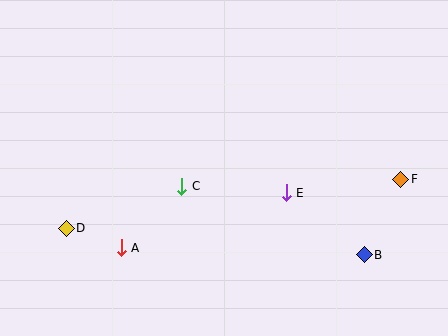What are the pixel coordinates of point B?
Point B is at (364, 255).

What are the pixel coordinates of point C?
Point C is at (182, 186).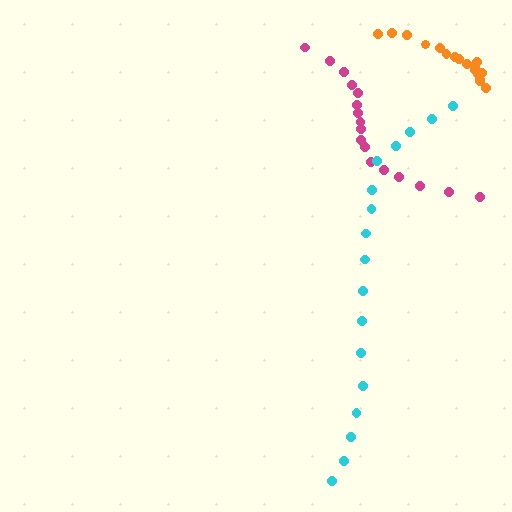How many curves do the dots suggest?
There are 3 distinct paths.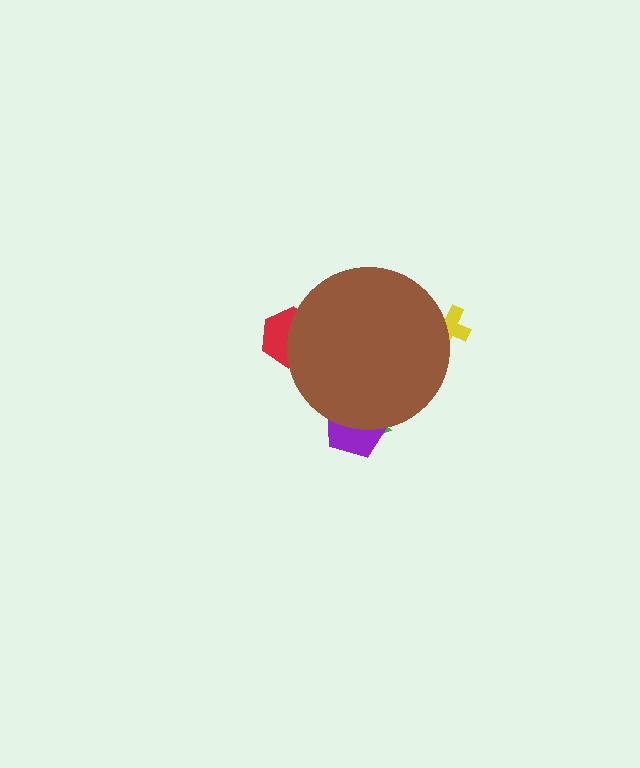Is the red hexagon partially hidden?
Yes, the red hexagon is partially hidden behind the brown circle.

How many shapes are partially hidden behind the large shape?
4 shapes are partially hidden.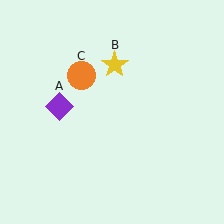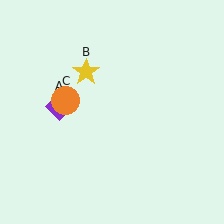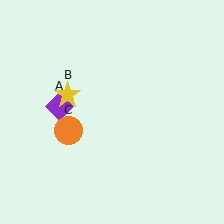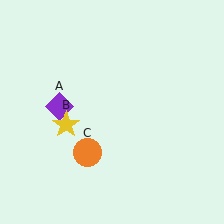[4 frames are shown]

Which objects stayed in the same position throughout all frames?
Purple diamond (object A) remained stationary.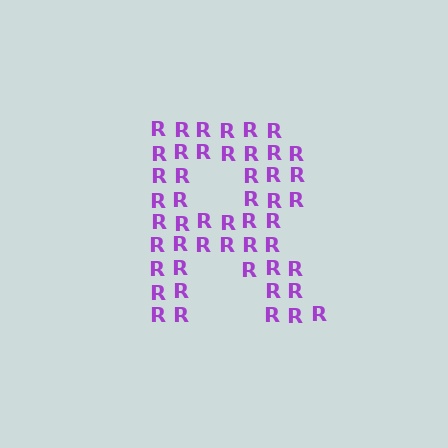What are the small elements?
The small elements are letter R's.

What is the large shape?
The large shape is the letter R.